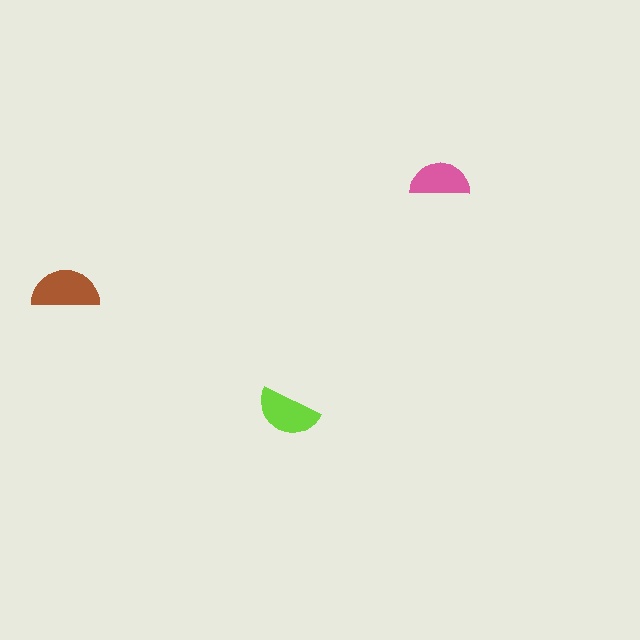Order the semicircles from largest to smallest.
the brown one, the lime one, the pink one.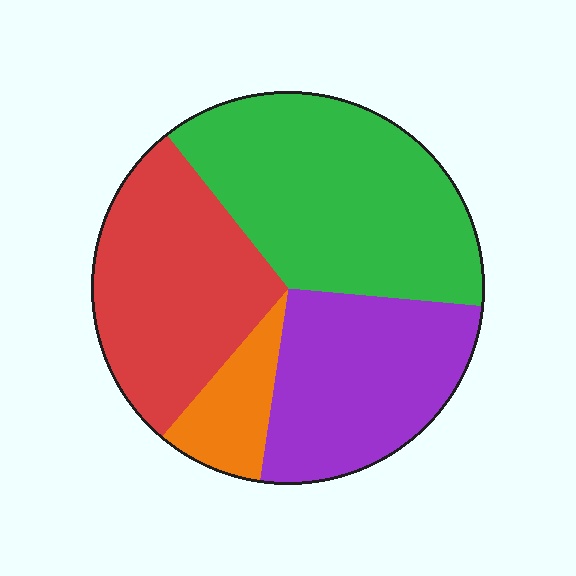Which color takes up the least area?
Orange, at roughly 10%.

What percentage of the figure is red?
Red takes up about one quarter (1/4) of the figure.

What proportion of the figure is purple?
Purple covers around 25% of the figure.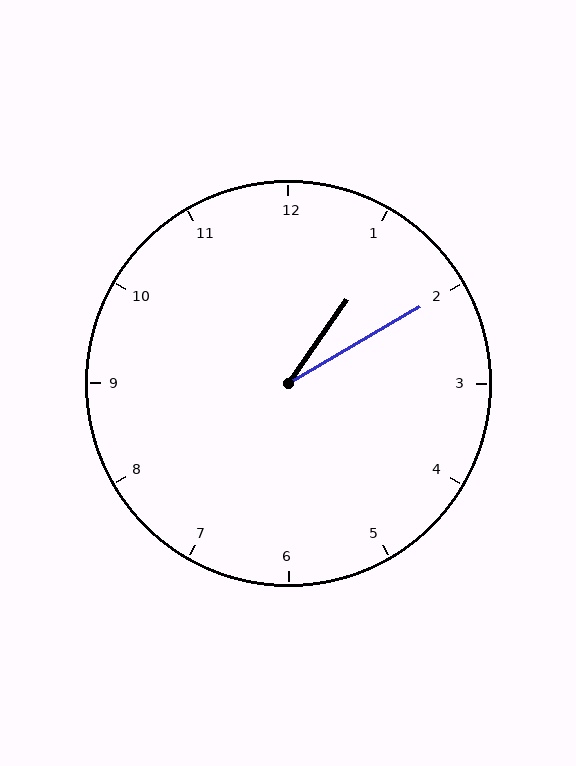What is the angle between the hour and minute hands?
Approximately 25 degrees.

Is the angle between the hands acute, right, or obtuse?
It is acute.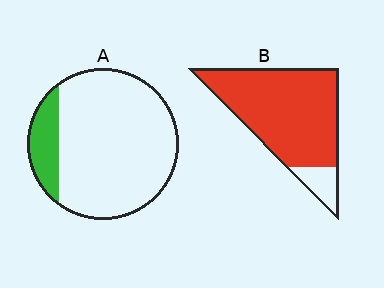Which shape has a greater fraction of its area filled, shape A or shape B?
Shape B.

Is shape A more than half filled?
No.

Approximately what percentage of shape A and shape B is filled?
A is approximately 15% and B is approximately 90%.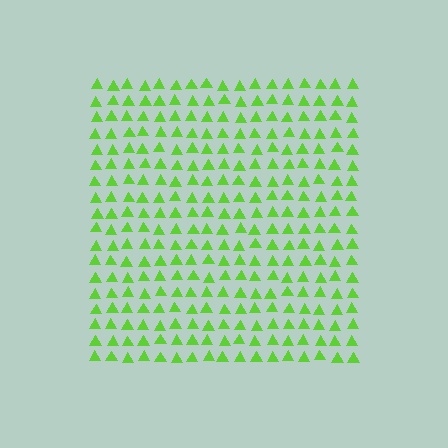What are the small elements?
The small elements are triangles.